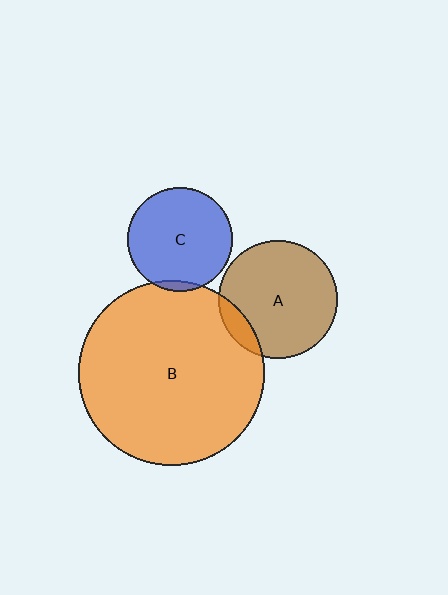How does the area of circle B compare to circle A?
Approximately 2.4 times.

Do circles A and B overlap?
Yes.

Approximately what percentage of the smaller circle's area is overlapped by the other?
Approximately 10%.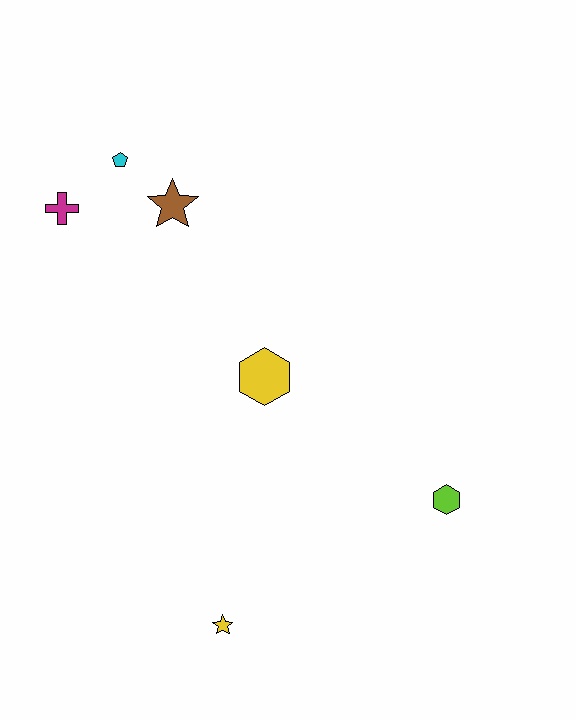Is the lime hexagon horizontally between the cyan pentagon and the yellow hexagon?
No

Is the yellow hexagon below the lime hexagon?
No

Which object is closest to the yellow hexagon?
The brown star is closest to the yellow hexagon.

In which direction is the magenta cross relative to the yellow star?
The magenta cross is above the yellow star.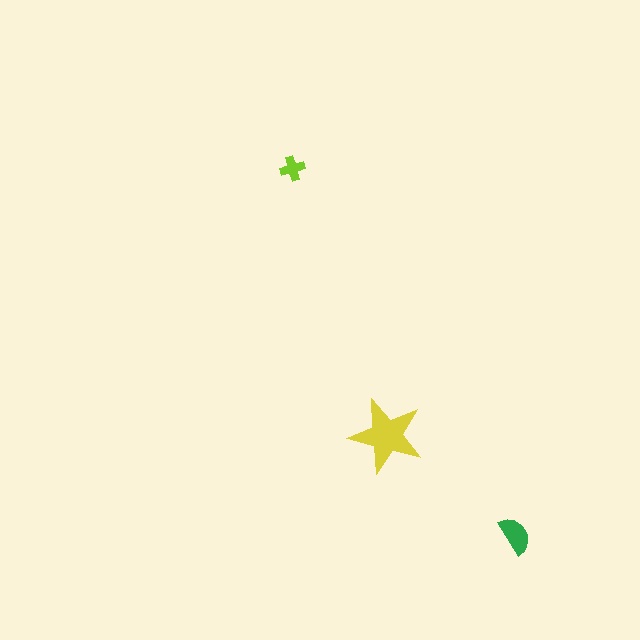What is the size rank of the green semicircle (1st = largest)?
2nd.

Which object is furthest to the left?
The lime cross is leftmost.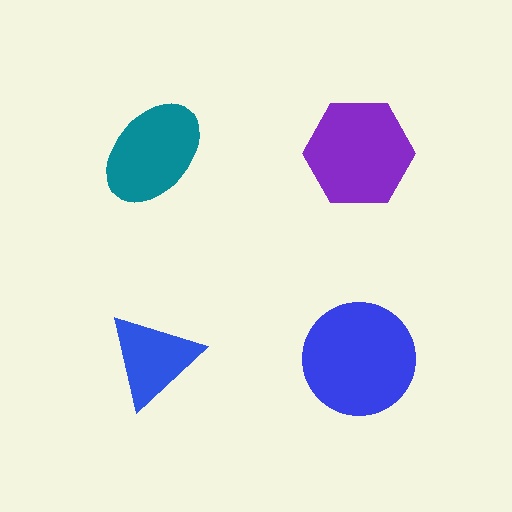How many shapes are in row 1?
2 shapes.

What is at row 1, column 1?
A teal ellipse.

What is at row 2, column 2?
A blue circle.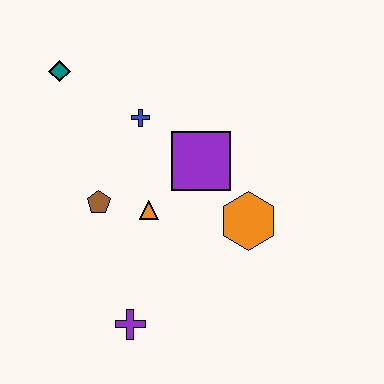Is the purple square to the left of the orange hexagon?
Yes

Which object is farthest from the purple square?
The purple cross is farthest from the purple square.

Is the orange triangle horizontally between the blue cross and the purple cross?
No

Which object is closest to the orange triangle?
The brown pentagon is closest to the orange triangle.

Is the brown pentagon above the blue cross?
No